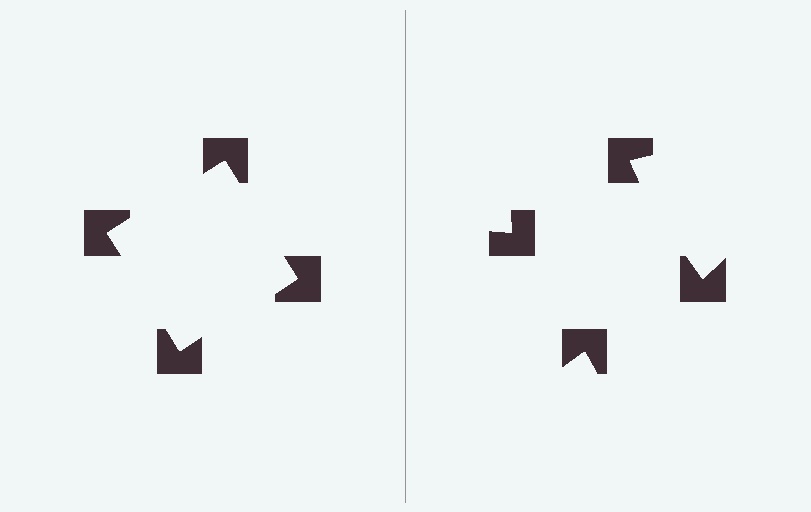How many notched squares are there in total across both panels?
8 — 4 on each side.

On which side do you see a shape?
An illusory square appears on the left side. On the right side the wedge cuts are rotated, so no coherent shape forms.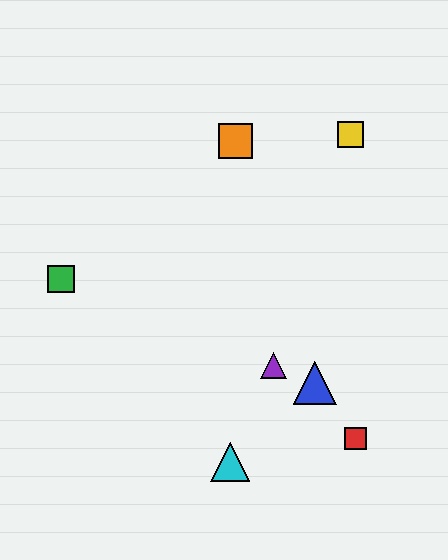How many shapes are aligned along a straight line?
3 shapes (the blue triangle, the green square, the purple triangle) are aligned along a straight line.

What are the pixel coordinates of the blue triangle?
The blue triangle is at (315, 383).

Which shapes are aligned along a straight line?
The blue triangle, the green square, the purple triangle are aligned along a straight line.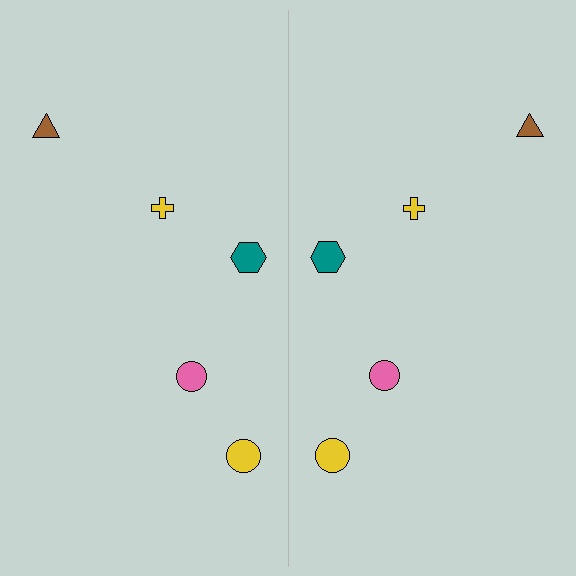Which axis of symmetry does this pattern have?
The pattern has a vertical axis of symmetry running through the center of the image.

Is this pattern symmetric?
Yes, this pattern has bilateral (reflection) symmetry.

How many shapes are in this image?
There are 10 shapes in this image.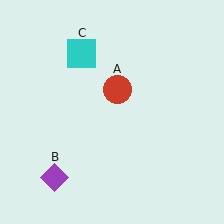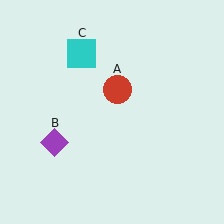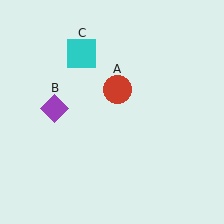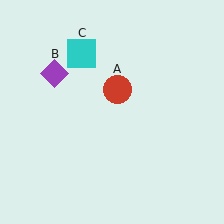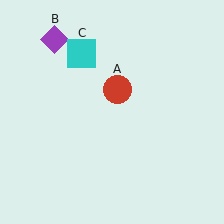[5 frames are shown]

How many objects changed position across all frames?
1 object changed position: purple diamond (object B).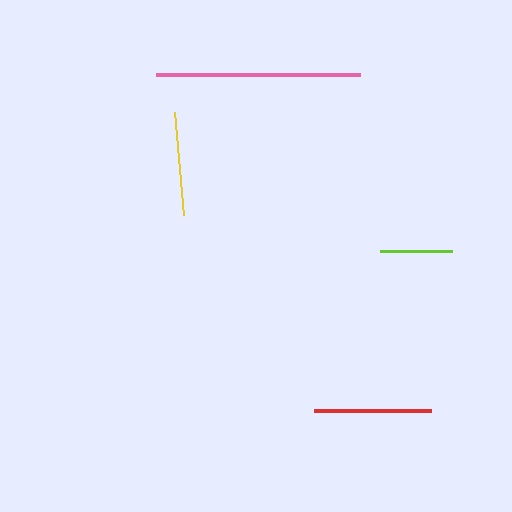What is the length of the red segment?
The red segment is approximately 117 pixels long.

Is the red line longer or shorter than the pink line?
The pink line is longer than the red line.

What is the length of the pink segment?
The pink segment is approximately 204 pixels long.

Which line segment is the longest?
The pink line is the longest at approximately 204 pixels.